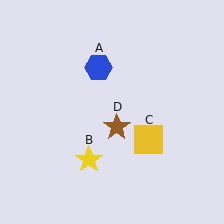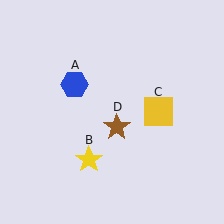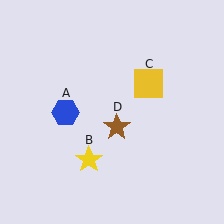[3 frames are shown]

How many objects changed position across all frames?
2 objects changed position: blue hexagon (object A), yellow square (object C).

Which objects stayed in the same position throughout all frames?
Yellow star (object B) and brown star (object D) remained stationary.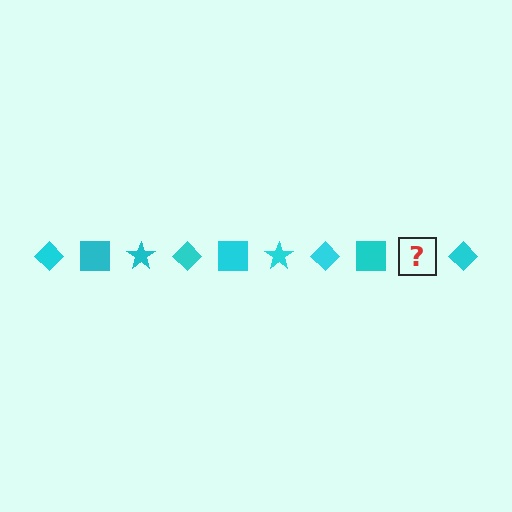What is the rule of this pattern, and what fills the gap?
The rule is that the pattern cycles through diamond, square, star shapes in cyan. The gap should be filled with a cyan star.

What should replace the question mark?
The question mark should be replaced with a cyan star.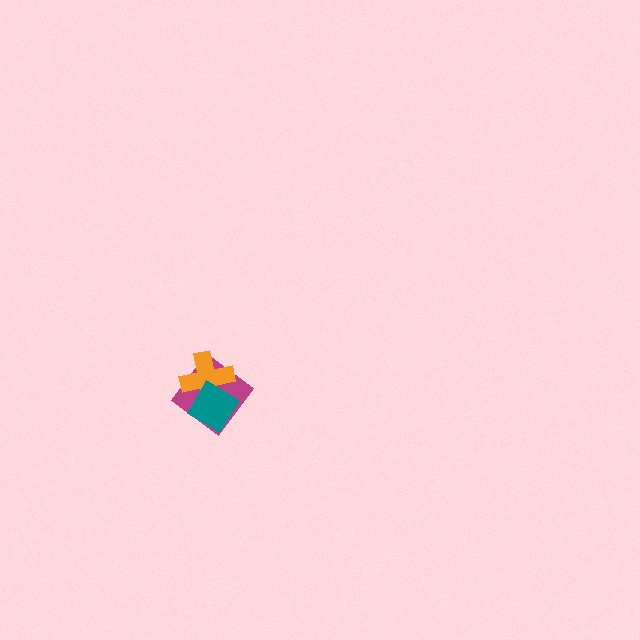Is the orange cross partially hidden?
Yes, it is partially covered by another shape.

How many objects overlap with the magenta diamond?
2 objects overlap with the magenta diamond.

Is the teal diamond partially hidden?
No, no other shape covers it.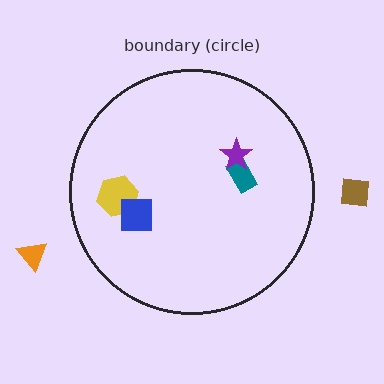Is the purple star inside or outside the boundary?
Inside.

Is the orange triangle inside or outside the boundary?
Outside.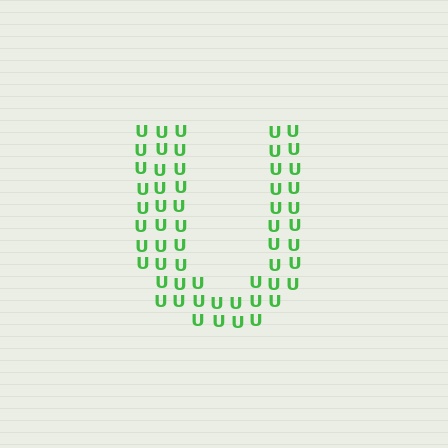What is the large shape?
The large shape is the letter U.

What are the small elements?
The small elements are letter U's.